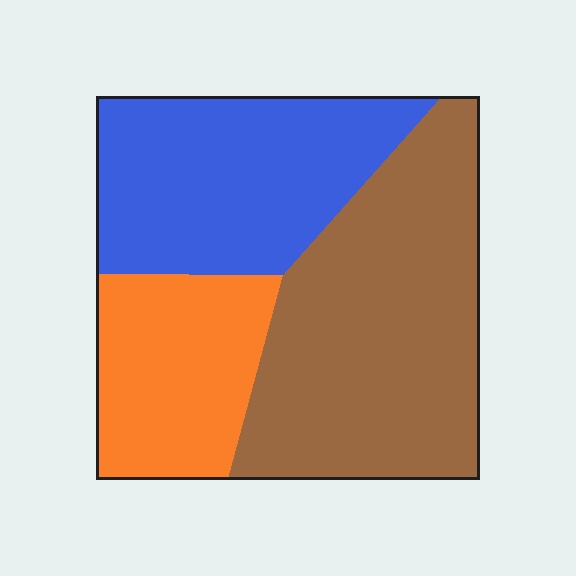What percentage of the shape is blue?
Blue covers roughly 30% of the shape.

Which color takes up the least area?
Orange, at roughly 20%.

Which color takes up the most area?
Brown, at roughly 45%.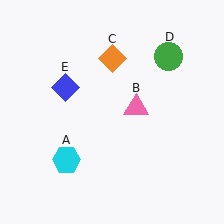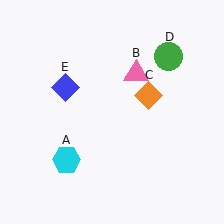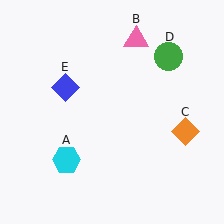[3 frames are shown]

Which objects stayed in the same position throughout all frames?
Cyan hexagon (object A) and green circle (object D) and blue diamond (object E) remained stationary.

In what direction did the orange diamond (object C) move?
The orange diamond (object C) moved down and to the right.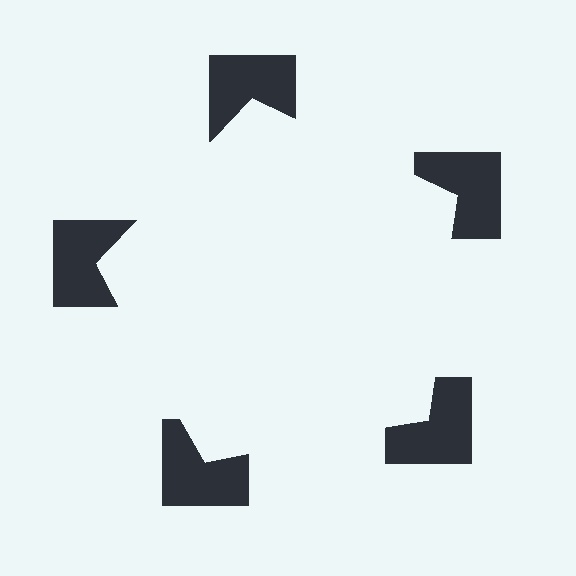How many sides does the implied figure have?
5 sides.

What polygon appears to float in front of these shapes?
An illusory pentagon — its edges are inferred from the aligned wedge cuts in the notched squares, not physically drawn.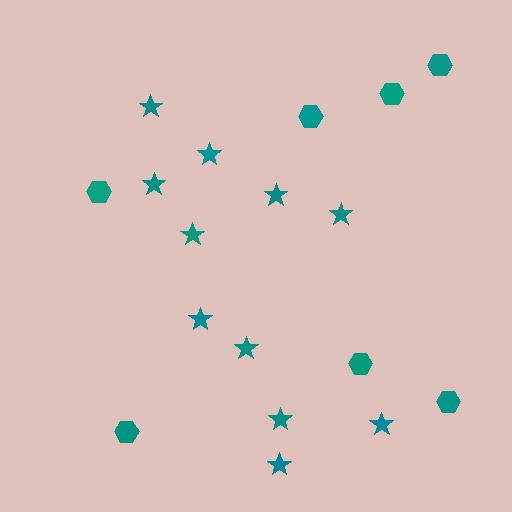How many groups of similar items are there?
There are 2 groups: one group of stars (11) and one group of hexagons (7).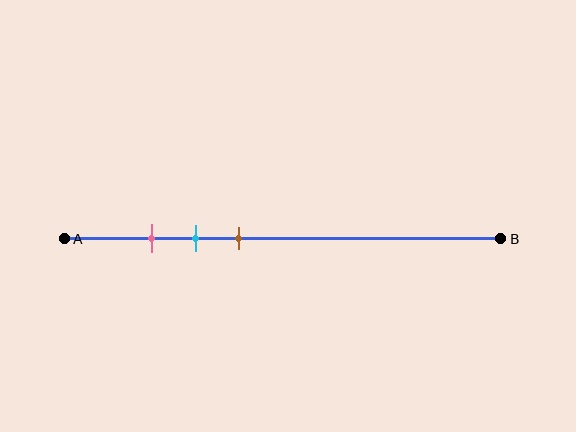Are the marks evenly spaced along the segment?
Yes, the marks are approximately evenly spaced.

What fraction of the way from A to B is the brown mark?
The brown mark is approximately 40% (0.4) of the way from A to B.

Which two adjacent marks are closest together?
The pink and cyan marks are the closest adjacent pair.